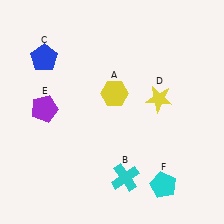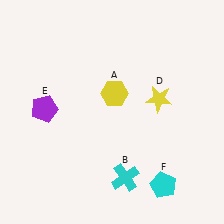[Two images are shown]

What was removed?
The blue pentagon (C) was removed in Image 2.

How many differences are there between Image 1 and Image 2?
There is 1 difference between the two images.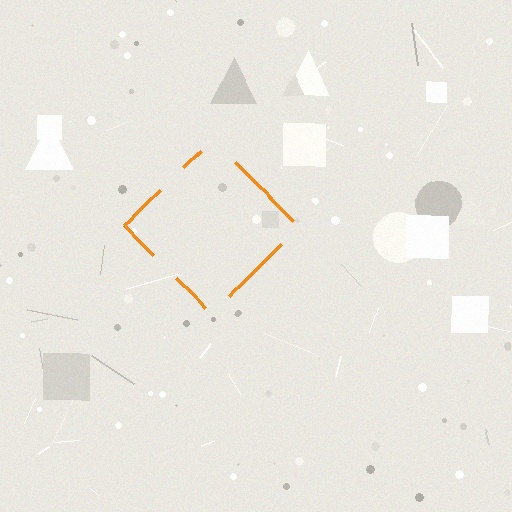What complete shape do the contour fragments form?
The contour fragments form a diamond.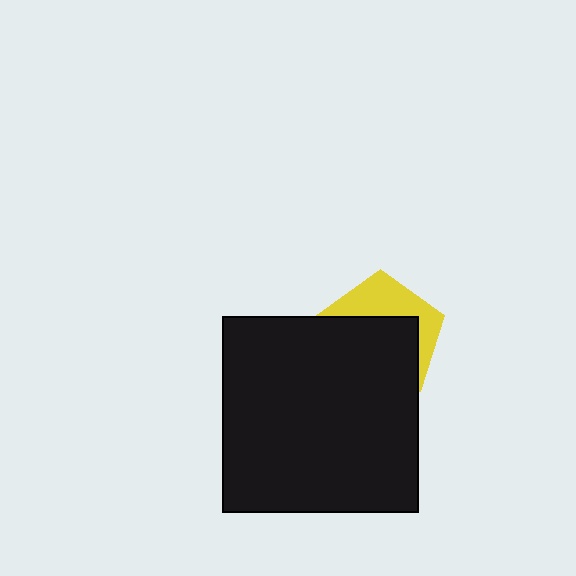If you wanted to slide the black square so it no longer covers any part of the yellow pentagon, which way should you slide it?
Slide it down — that is the most direct way to separate the two shapes.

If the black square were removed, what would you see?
You would see the complete yellow pentagon.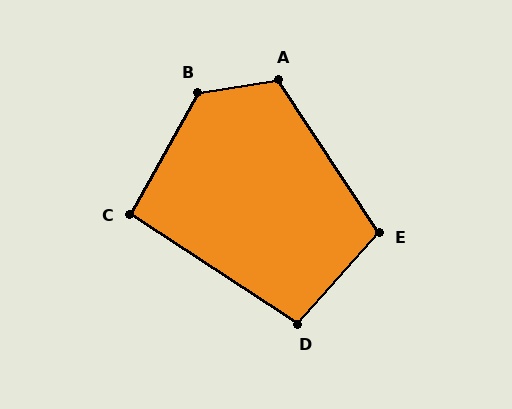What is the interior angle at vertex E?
Approximately 105 degrees (obtuse).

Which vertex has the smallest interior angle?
C, at approximately 94 degrees.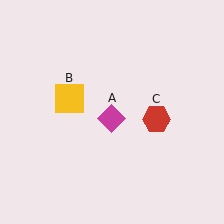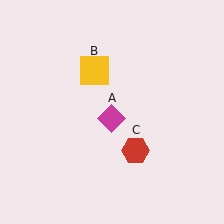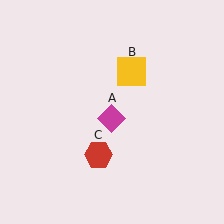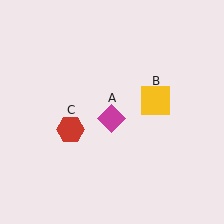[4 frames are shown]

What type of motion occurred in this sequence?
The yellow square (object B), red hexagon (object C) rotated clockwise around the center of the scene.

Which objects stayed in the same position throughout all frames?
Magenta diamond (object A) remained stationary.